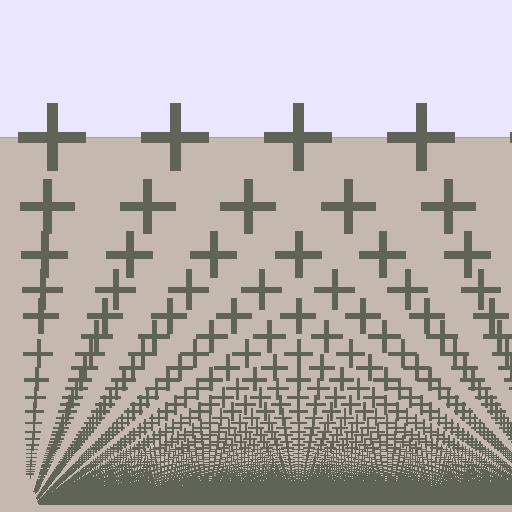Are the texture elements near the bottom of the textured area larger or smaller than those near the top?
Smaller. The gradient is inverted — elements near the bottom are smaller and denser.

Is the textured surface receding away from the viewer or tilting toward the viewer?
The surface appears to tilt toward the viewer. Texture elements get larger and sparser toward the top.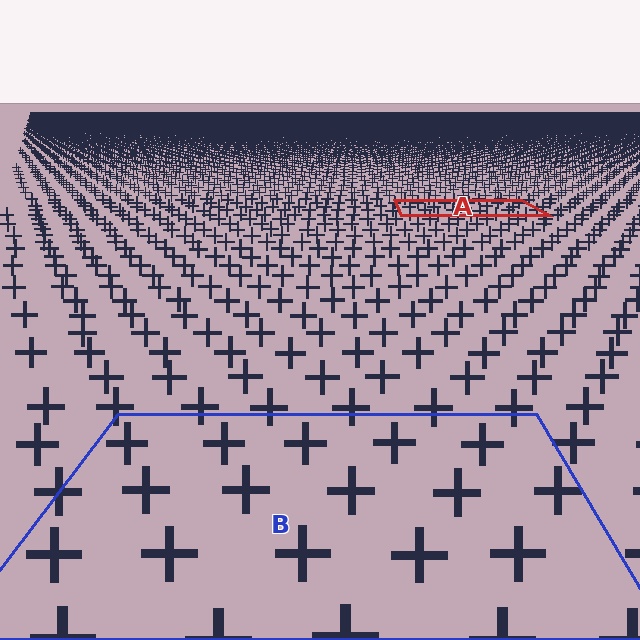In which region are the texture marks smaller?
The texture marks are smaller in region A, because it is farther away.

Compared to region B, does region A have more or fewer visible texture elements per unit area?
Region A has more texture elements per unit area — they are packed more densely because it is farther away.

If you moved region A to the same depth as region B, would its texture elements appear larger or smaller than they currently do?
They would appear larger. At a closer depth, the same texture elements are projected at a bigger on-screen size.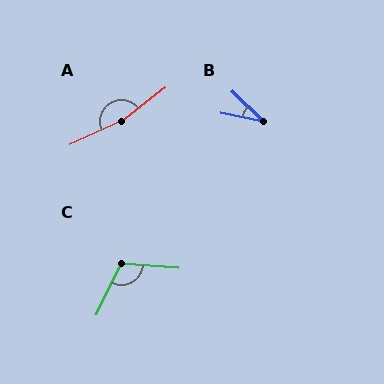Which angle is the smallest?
B, at approximately 32 degrees.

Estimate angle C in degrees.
Approximately 111 degrees.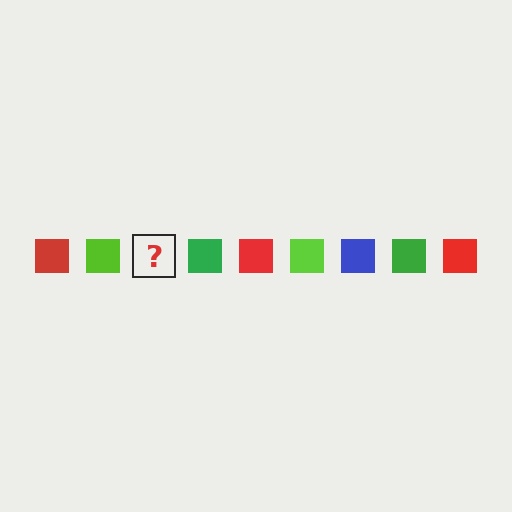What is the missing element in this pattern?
The missing element is a blue square.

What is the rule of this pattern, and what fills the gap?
The rule is that the pattern cycles through red, lime, blue, green squares. The gap should be filled with a blue square.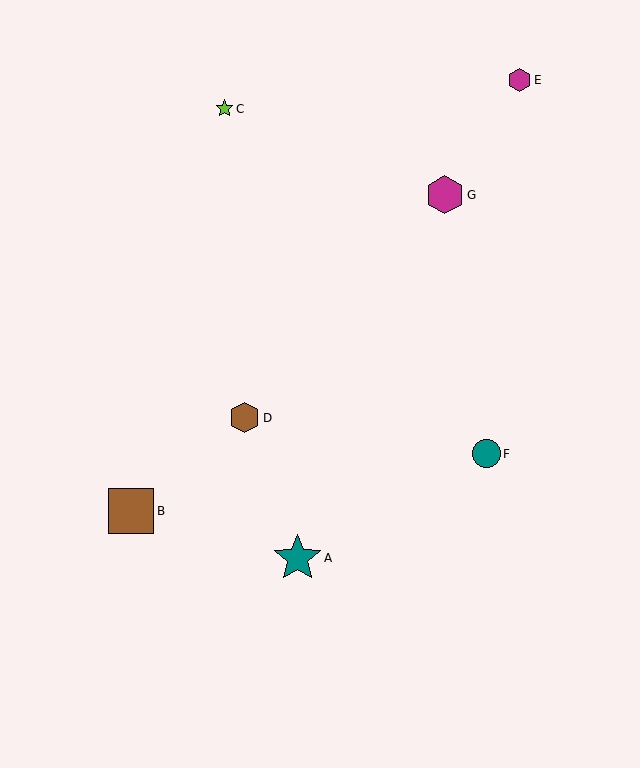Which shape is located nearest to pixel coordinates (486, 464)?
The teal circle (labeled F) at (487, 454) is nearest to that location.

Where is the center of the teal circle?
The center of the teal circle is at (487, 454).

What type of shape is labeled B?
Shape B is a brown square.